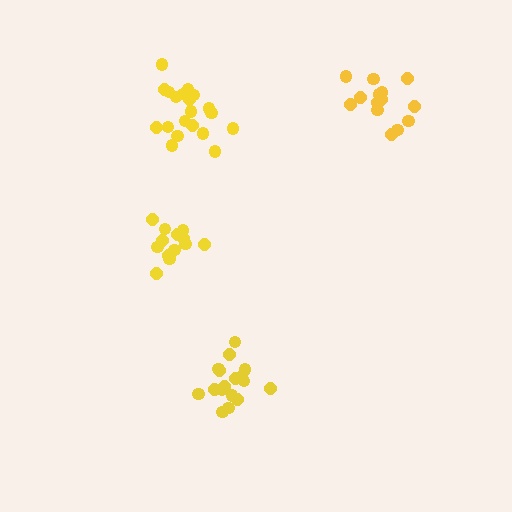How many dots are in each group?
Group 1: 14 dots, Group 2: 14 dots, Group 3: 18 dots, Group 4: 20 dots (66 total).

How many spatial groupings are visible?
There are 4 spatial groupings.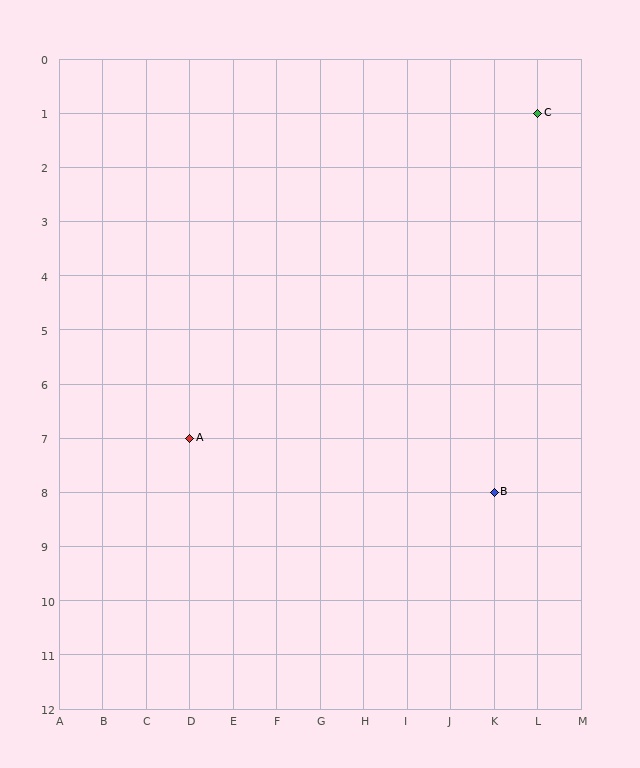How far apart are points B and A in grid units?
Points B and A are 7 columns and 1 row apart (about 7.1 grid units diagonally).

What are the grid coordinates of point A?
Point A is at grid coordinates (D, 7).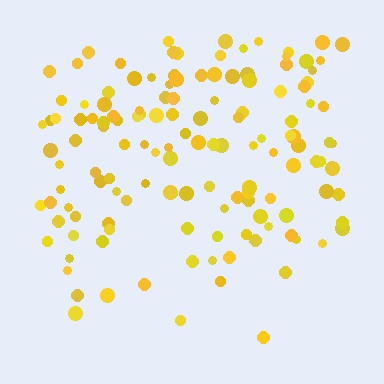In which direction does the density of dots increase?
From bottom to top, with the top side densest.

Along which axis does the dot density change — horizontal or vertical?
Vertical.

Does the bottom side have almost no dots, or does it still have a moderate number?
Still a moderate number, just noticeably fewer than the top.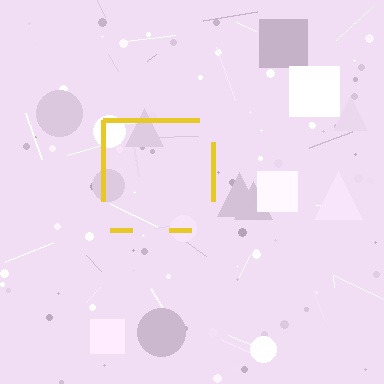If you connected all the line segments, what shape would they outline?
They would outline a square.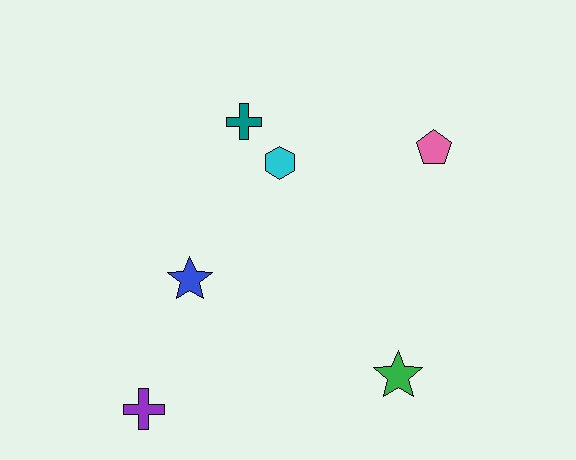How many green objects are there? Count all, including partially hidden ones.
There is 1 green object.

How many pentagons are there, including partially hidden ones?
There is 1 pentagon.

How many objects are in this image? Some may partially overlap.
There are 6 objects.